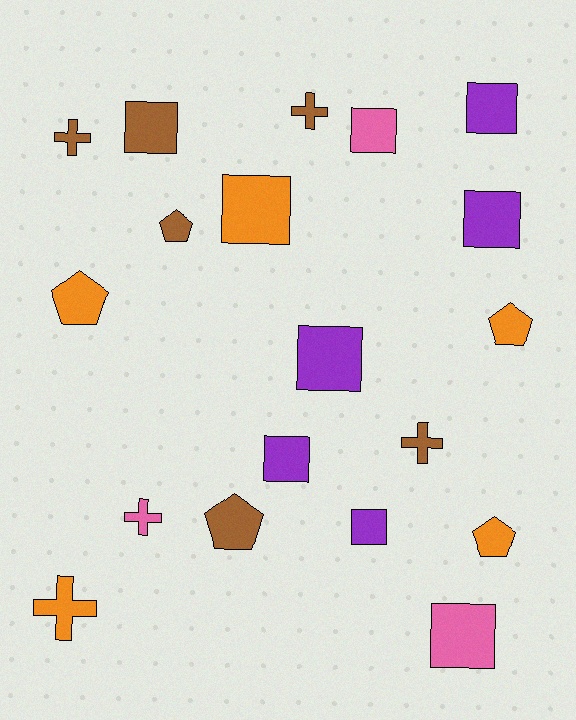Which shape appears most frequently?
Square, with 9 objects.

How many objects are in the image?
There are 19 objects.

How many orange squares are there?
There is 1 orange square.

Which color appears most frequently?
Brown, with 6 objects.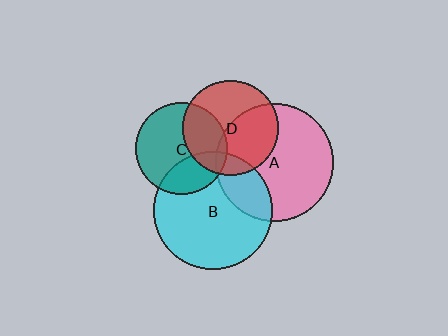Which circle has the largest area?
Circle B (cyan).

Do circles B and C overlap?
Yes.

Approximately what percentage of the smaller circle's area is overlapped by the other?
Approximately 30%.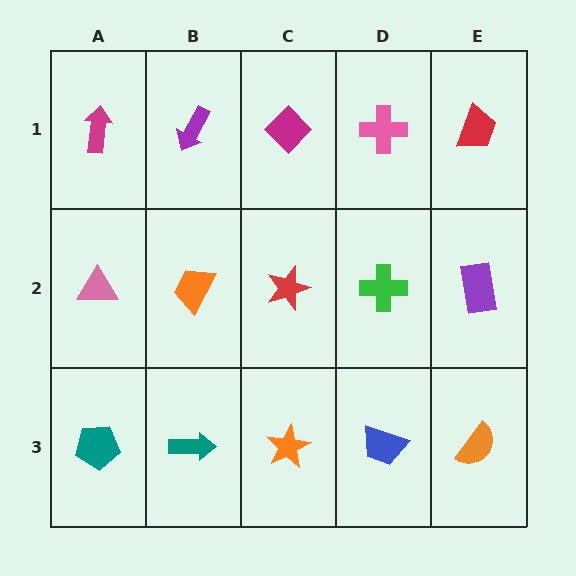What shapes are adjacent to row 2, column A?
A magenta arrow (row 1, column A), a teal pentagon (row 3, column A), an orange trapezoid (row 2, column B).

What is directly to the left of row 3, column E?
A blue trapezoid.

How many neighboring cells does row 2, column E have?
3.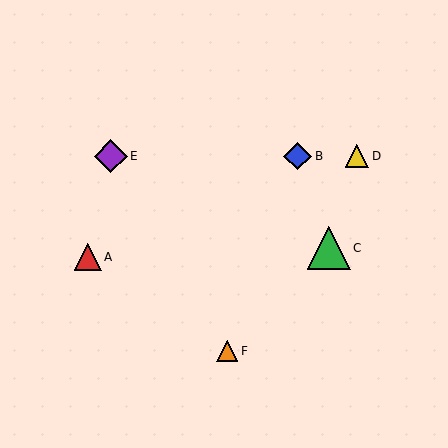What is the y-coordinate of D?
Object D is at y≈156.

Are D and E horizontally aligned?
Yes, both are at y≈156.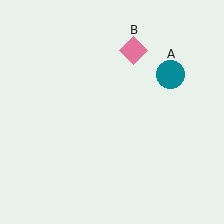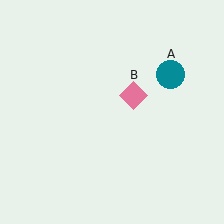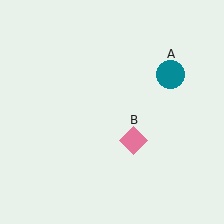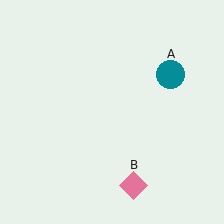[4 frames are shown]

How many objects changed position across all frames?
1 object changed position: pink diamond (object B).